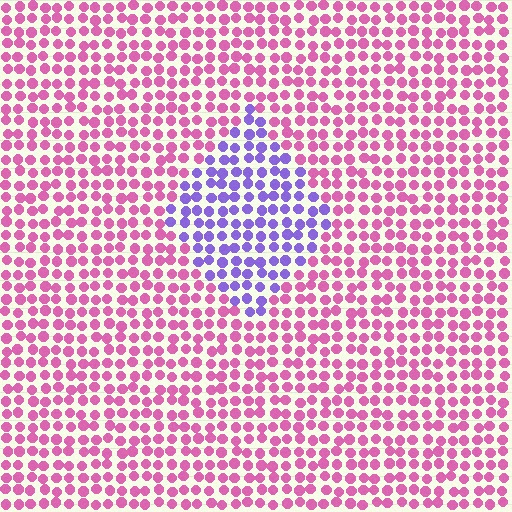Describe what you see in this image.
The image is filled with small pink elements in a uniform arrangement. A diamond-shaped region is visible where the elements are tinted to a slightly different hue, forming a subtle color boundary.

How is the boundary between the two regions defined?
The boundary is defined purely by a slight shift in hue (about 63 degrees). Spacing, size, and orientation are identical on both sides.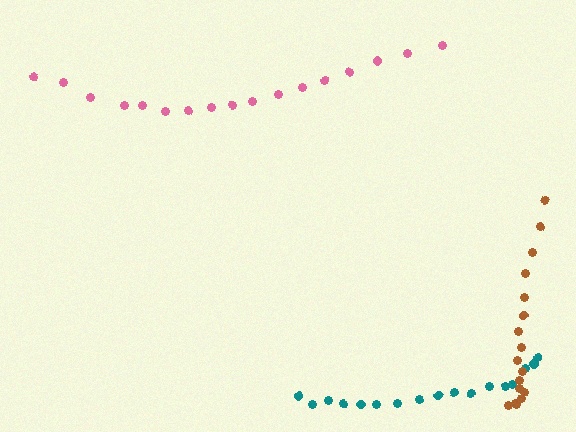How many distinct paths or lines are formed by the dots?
There are 3 distinct paths.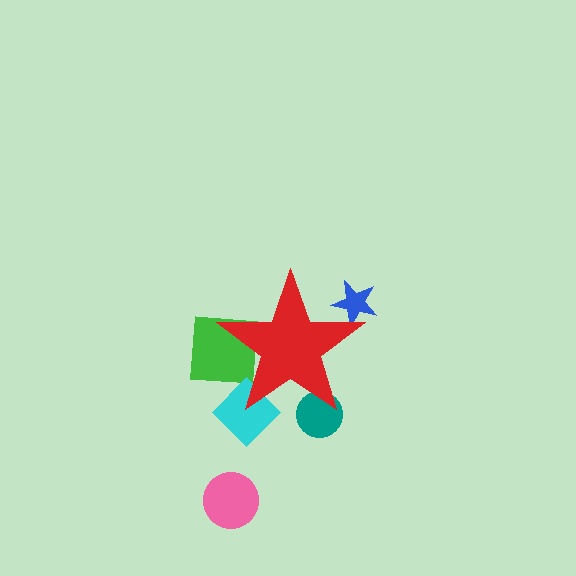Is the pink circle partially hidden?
No, the pink circle is fully visible.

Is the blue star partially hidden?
Yes, the blue star is partially hidden behind the red star.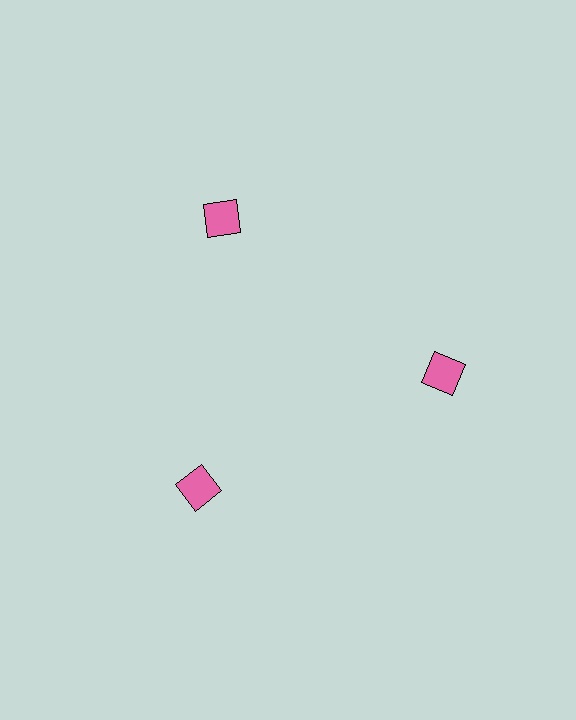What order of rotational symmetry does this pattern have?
This pattern has 3-fold rotational symmetry.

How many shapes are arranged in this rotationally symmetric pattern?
There are 3 shapes, arranged in 3 groups of 1.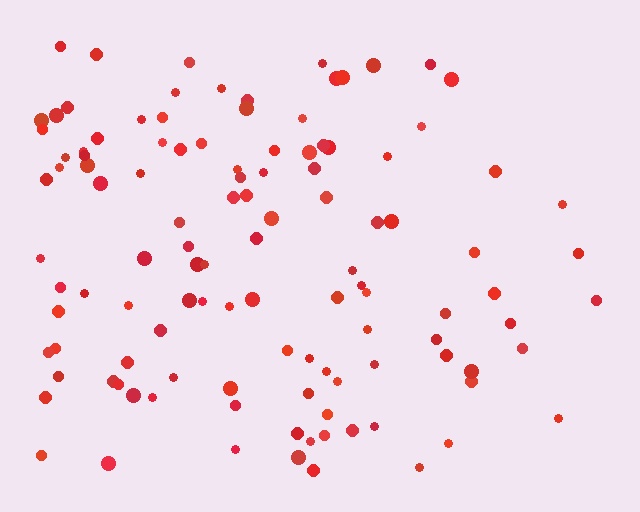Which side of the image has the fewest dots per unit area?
The right.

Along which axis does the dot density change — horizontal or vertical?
Horizontal.